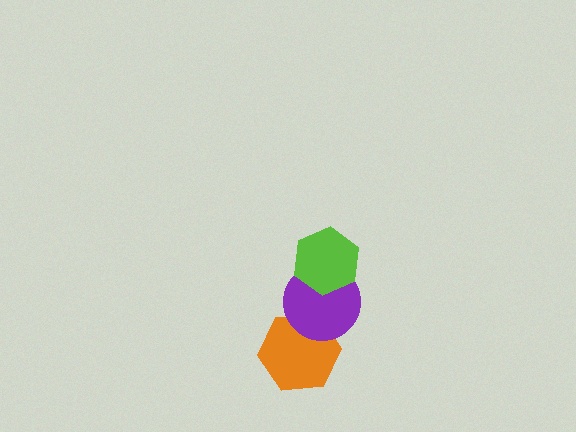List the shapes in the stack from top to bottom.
From top to bottom: the lime hexagon, the purple circle, the orange hexagon.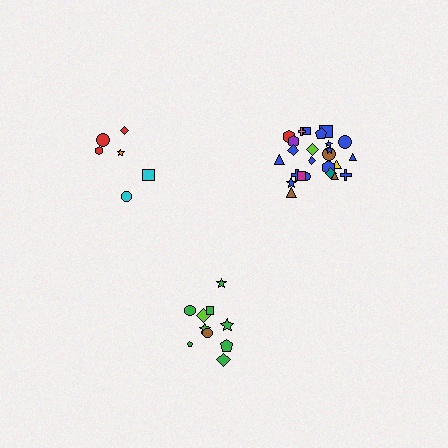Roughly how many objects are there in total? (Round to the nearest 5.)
Roughly 40 objects in total.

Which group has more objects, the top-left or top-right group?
The top-right group.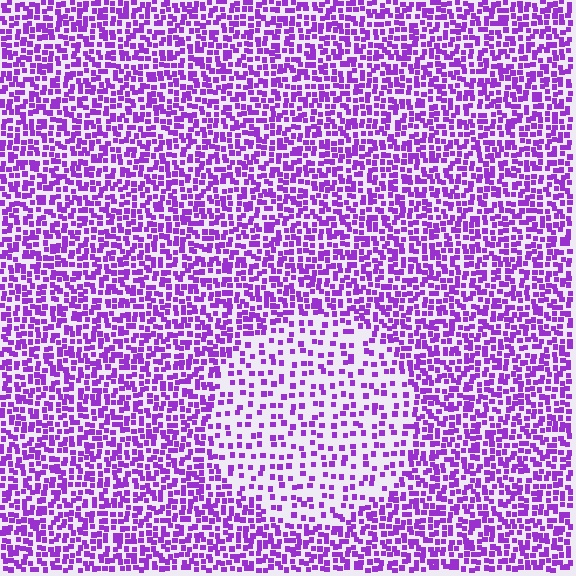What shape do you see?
I see a circle.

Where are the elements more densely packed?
The elements are more densely packed outside the circle boundary.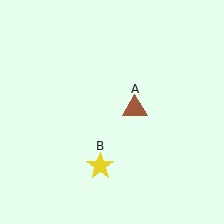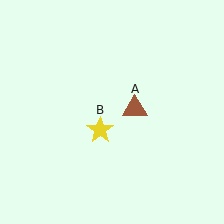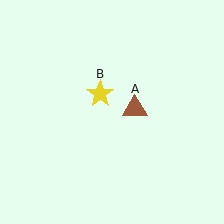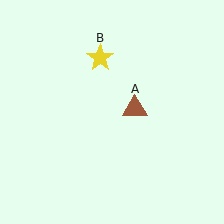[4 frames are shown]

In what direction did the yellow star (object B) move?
The yellow star (object B) moved up.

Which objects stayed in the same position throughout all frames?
Brown triangle (object A) remained stationary.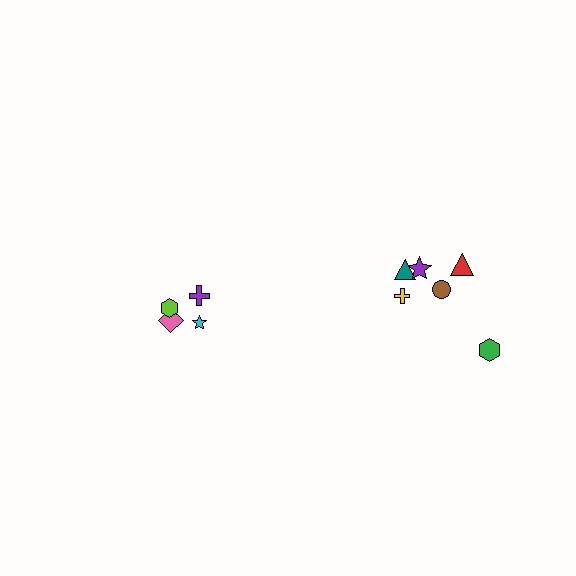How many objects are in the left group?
There are 4 objects.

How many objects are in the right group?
There are 6 objects.